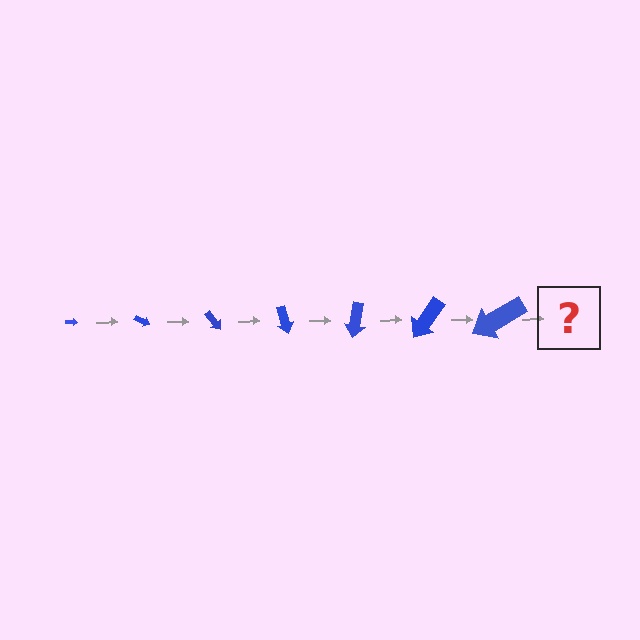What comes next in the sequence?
The next element should be an arrow, larger than the previous one and rotated 175 degrees from the start.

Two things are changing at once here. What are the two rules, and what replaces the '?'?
The two rules are that the arrow grows larger each step and it rotates 25 degrees each step. The '?' should be an arrow, larger than the previous one and rotated 175 degrees from the start.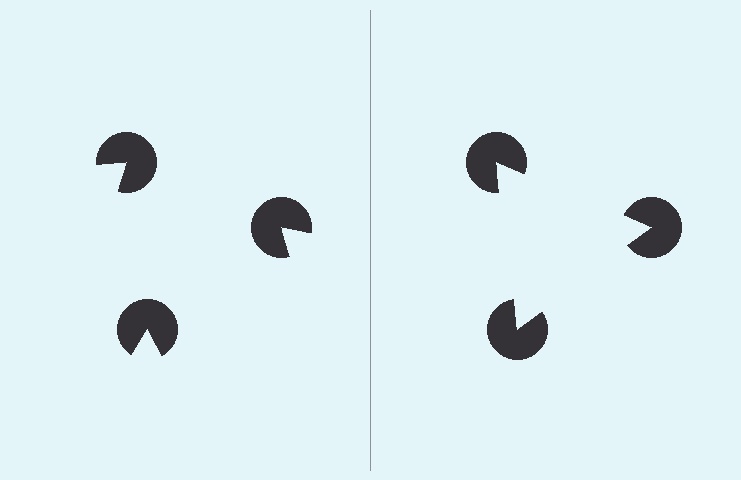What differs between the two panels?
The pac-man discs are positioned identically on both sides; only the wedge orientations differ. On the right they align to a triangle; on the left they are misaligned.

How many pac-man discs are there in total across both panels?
6 — 3 on each side.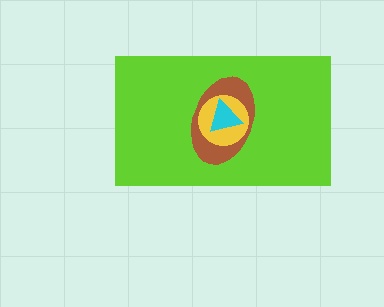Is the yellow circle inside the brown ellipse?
Yes.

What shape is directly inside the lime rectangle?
The brown ellipse.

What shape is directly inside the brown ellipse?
The yellow circle.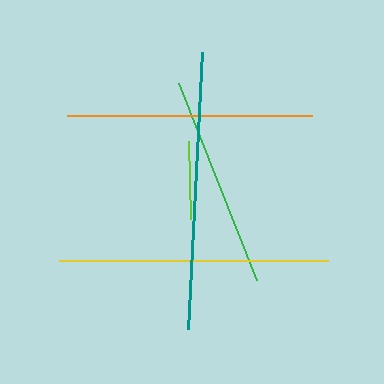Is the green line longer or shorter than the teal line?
The teal line is longer than the green line.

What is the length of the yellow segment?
The yellow segment is approximately 269 pixels long.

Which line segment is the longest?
The teal line is the longest at approximately 277 pixels.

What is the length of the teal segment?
The teal segment is approximately 277 pixels long.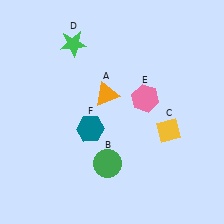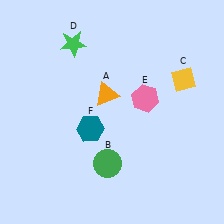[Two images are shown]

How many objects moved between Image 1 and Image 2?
1 object moved between the two images.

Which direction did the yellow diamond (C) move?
The yellow diamond (C) moved up.